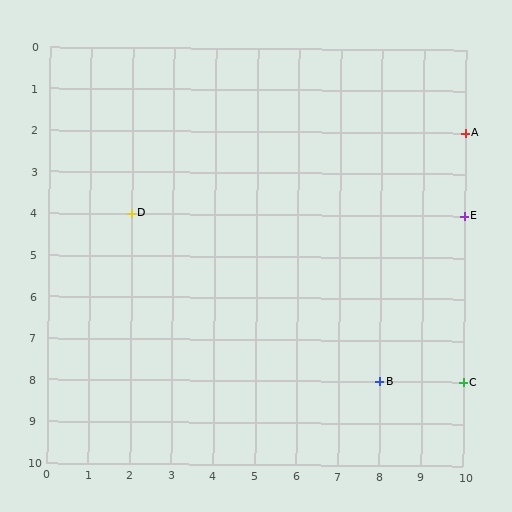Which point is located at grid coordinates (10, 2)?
Point A is at (10, 2).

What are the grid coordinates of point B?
Point B is at grid coordinates (8, 8).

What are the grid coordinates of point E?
Point E is at grid coordinates (10, 4).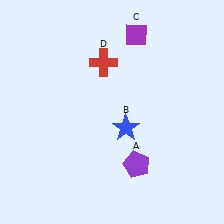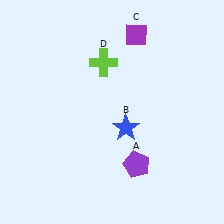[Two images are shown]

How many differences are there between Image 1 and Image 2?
There is 1 difference between the two images.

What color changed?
The cross (D) changed from red in Image 1 to lime in Image 2.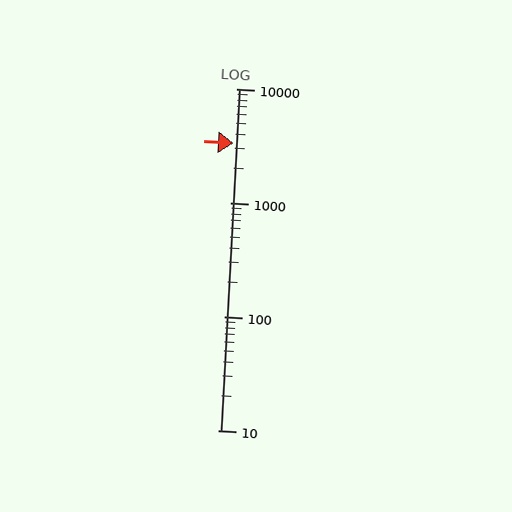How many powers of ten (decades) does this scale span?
The scale spans 3 decades, from 10 to 10000.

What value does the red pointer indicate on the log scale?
The pointer indicates approximately 3300.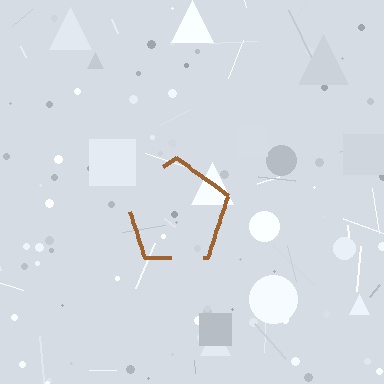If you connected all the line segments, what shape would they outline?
They would outline a pentagon.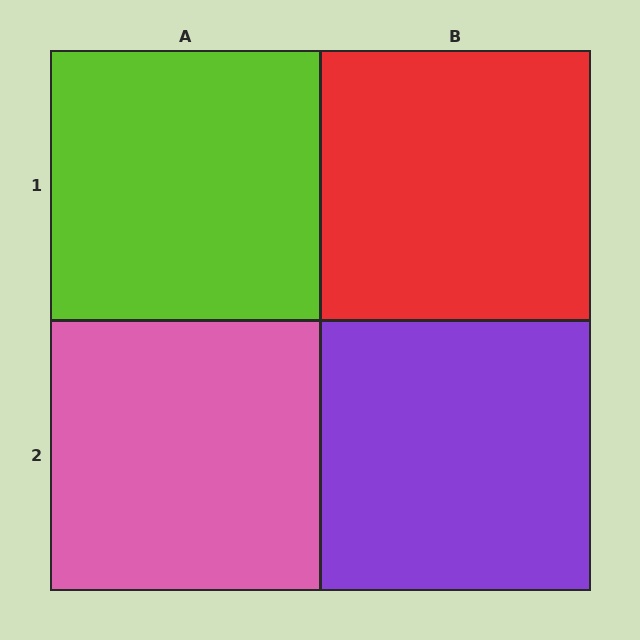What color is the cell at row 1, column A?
Lime.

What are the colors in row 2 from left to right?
Pink, purple.